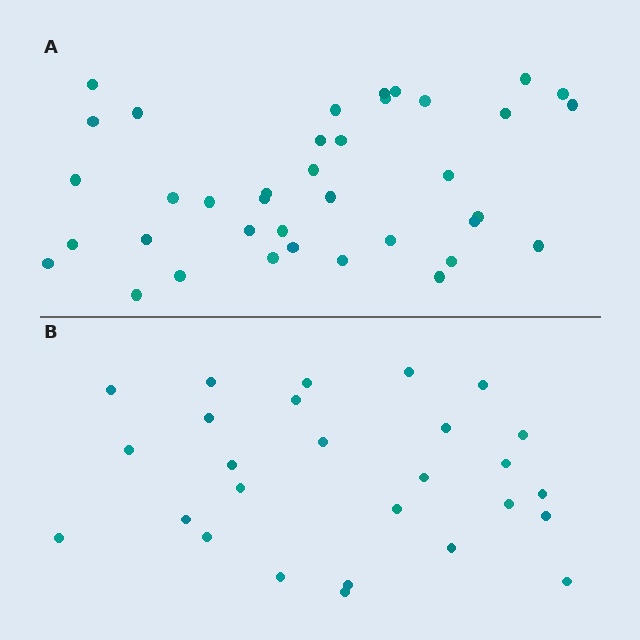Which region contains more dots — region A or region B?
Region A (the top region) has more dots.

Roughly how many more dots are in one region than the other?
Region A has roughly 12 or so more dots than region B.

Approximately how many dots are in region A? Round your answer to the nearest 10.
About 40 dots. (The exact count is 38, which rounds to 40.)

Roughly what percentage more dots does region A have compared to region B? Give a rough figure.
About 40% more.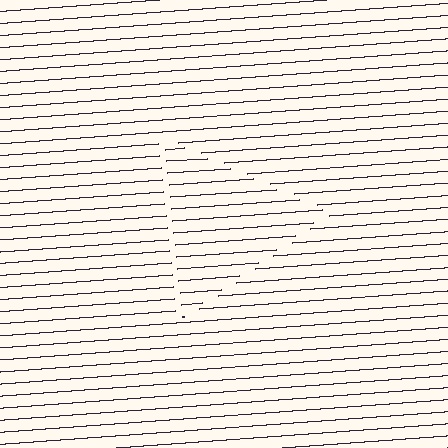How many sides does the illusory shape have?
3 sides — the line-ends trace a triangle.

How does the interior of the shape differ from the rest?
The interior of the shape contains the same grating, shifted by half a period — the contour is defined by the phase discontinuity where line-ends from the inner and outer gratings abut.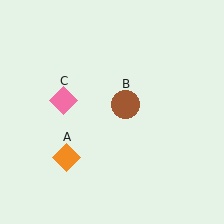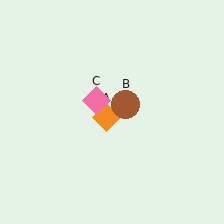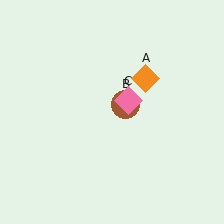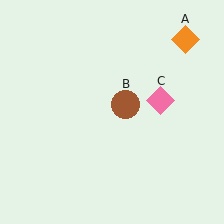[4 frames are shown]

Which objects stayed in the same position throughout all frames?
Brown circle (object B) remained stationary.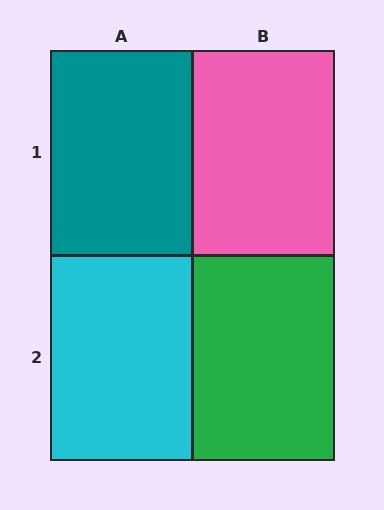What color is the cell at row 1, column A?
Teal.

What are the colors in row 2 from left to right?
Cyan, green.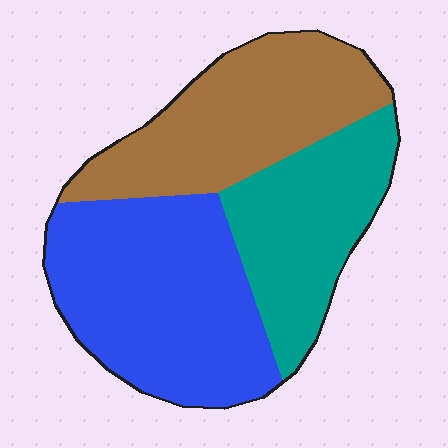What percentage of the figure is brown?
Brown covers about 30% of the figure.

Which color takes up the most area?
Blue, at roughly 40%.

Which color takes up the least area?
Teal, at roughly 25%.